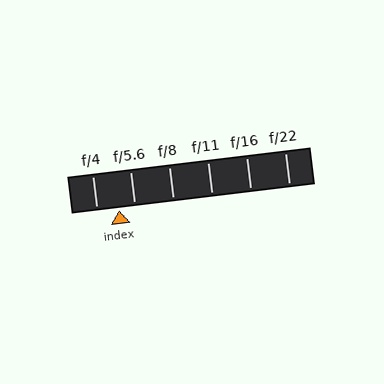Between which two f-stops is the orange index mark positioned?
The index mark is between f/4 and f/5.6.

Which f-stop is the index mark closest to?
The index mark is closest to f/5.6.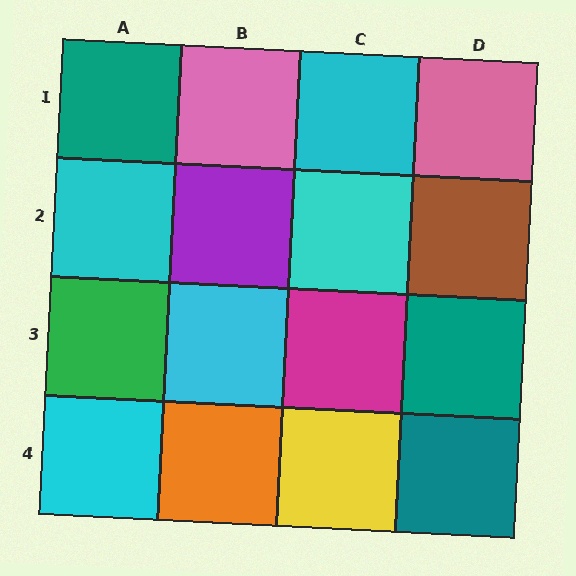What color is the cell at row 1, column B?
Pink.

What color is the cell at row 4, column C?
Yellow.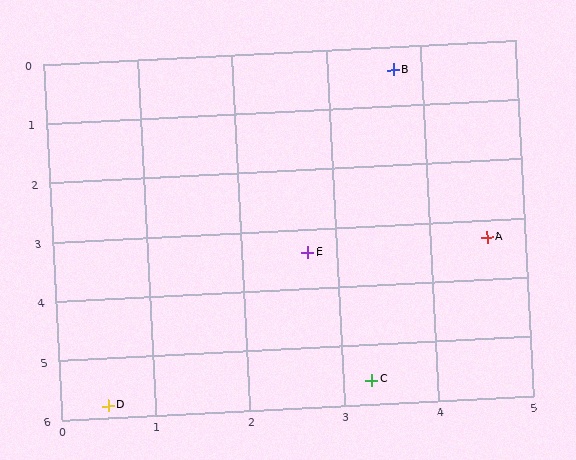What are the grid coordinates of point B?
Point B is at approximately (3.7, 0.4).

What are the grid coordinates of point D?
Point D is at approximately (0.5, 5.8).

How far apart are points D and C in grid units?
Points D and C are about 2.8 grid units apart.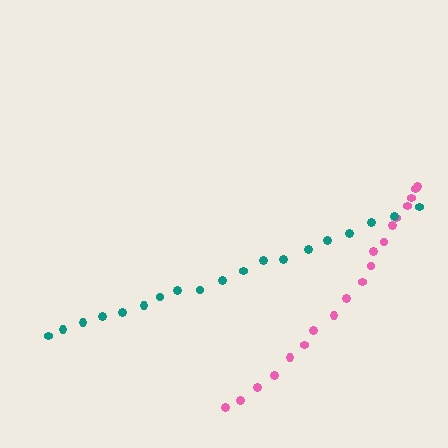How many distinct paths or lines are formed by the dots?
There are 2 distinct paths.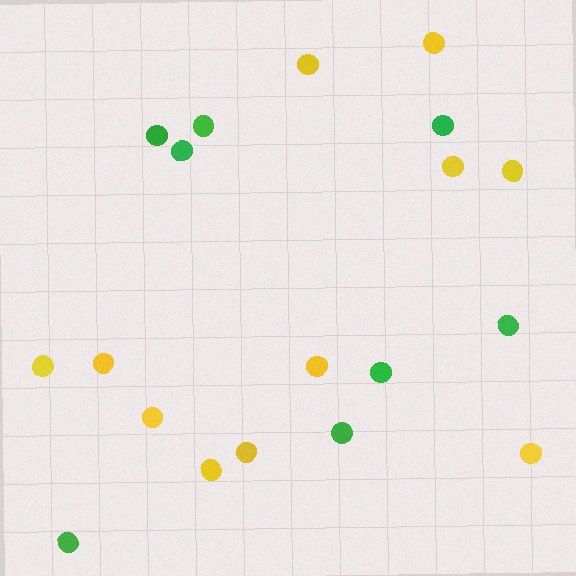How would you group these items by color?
There are 2 groups: one group of green circles (8) and one group of yellow circles (11).